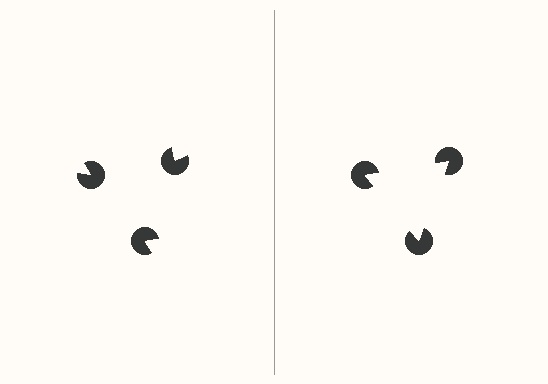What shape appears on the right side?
An illusory triangle.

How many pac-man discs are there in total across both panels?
6 — 3 on each side.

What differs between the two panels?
The pac-man discs are positioned identically on both sides; only the wedge orientations differ. On the right they align to a triangle; on the left they are misaligned.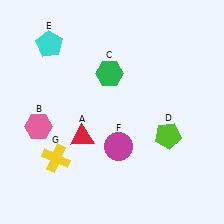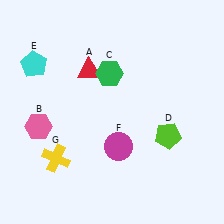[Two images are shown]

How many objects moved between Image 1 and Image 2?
2 objects moved between the two images.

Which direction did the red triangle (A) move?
The red triangle (A) moved up.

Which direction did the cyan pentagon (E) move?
The cyan pentagon (E) moved down.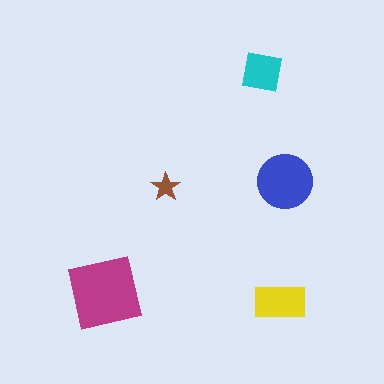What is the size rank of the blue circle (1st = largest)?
2nd.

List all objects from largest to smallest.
The magenta square, the blue circle, the yellow rectangle, the cyan square, the brown star.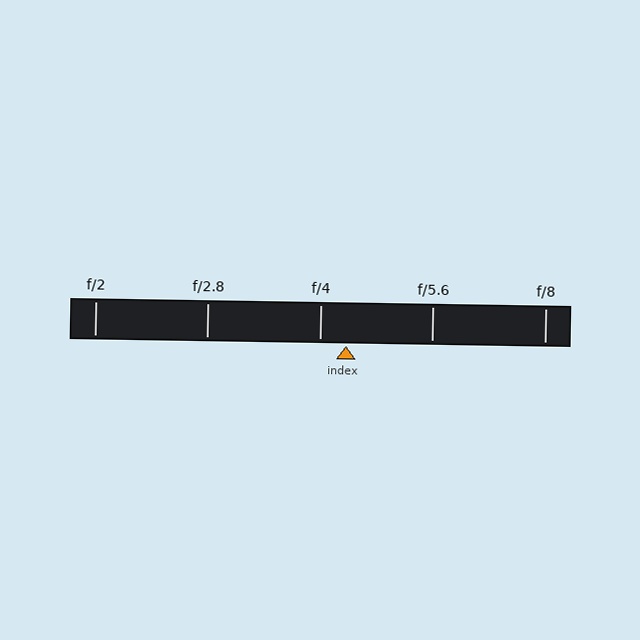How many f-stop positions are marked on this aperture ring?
There are 5 f-stop positions marked.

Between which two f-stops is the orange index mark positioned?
The index mark is between f/4 and f/5.6.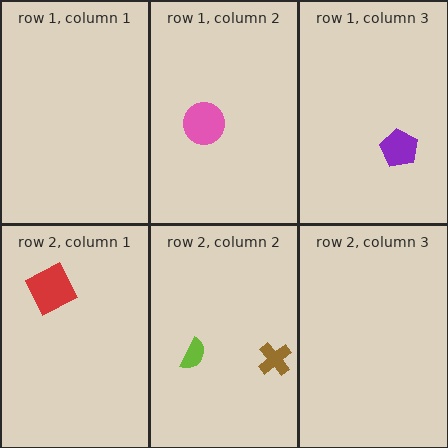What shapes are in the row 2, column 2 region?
The lime semicircle, the brown cross.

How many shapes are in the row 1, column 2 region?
1.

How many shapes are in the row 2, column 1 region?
1.